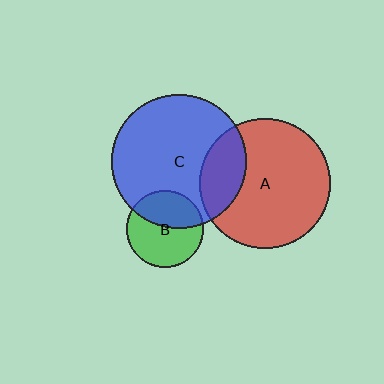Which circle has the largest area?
Circle C (blue).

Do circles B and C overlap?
Yes.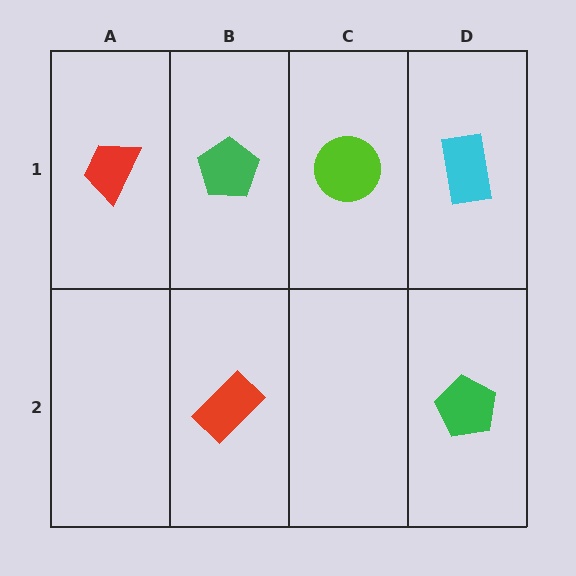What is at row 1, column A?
A red trapezoid.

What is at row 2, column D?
A green pentagon.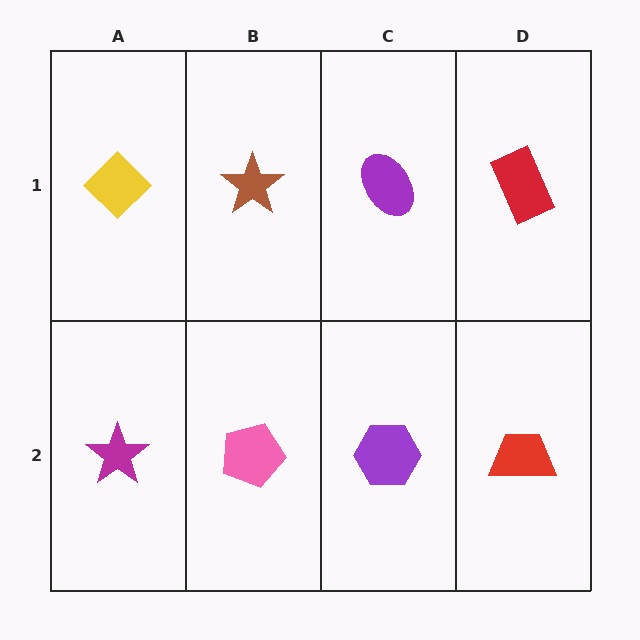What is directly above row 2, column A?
A yellow diamond.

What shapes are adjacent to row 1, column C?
A purple hexagon (row 2, column C), a brown star (row 1, column B), a red rectangle (row 1, column D).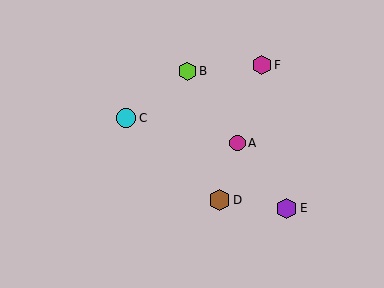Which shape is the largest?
The brown hexagon (labeled D) is the largest.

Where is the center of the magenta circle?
The center of the magenta circle is at (237, 143).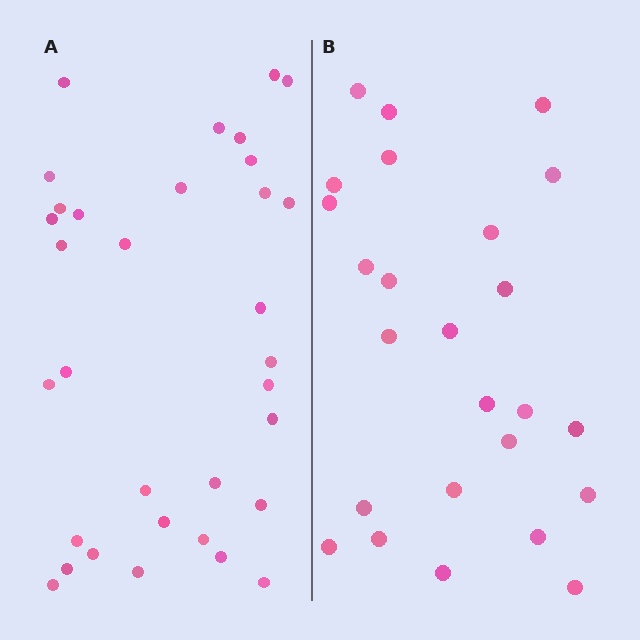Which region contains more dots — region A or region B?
Region A (the left region) has more dots.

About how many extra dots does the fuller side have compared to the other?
Region A has roughly 8 or so more dots than region B.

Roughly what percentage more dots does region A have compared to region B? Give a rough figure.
About 30% more.